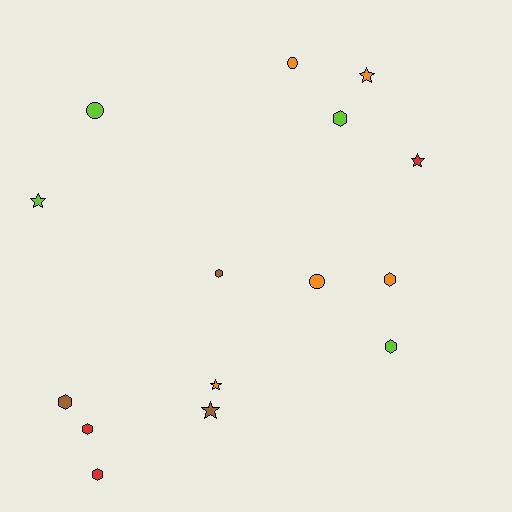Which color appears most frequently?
Orange, with 5 objects.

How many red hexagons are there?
There are 2 red hexagons.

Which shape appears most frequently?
Hexagon, with 7 objects.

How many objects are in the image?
There are 15 objects.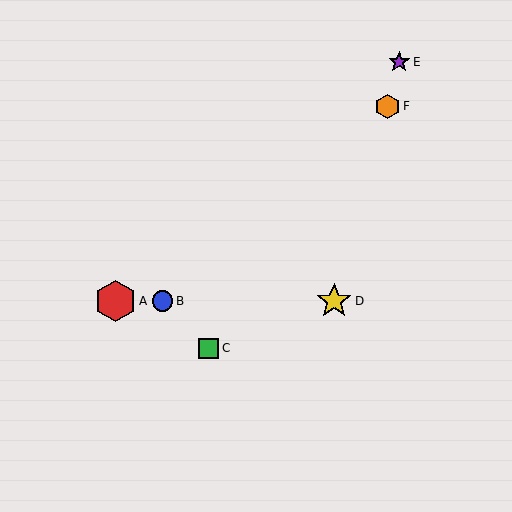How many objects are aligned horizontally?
3 objects (A, B, D) are aligned horizontally.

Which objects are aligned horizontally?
Objects A, B, D are aligned horizontally.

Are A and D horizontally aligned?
Yes, both are at y≈301.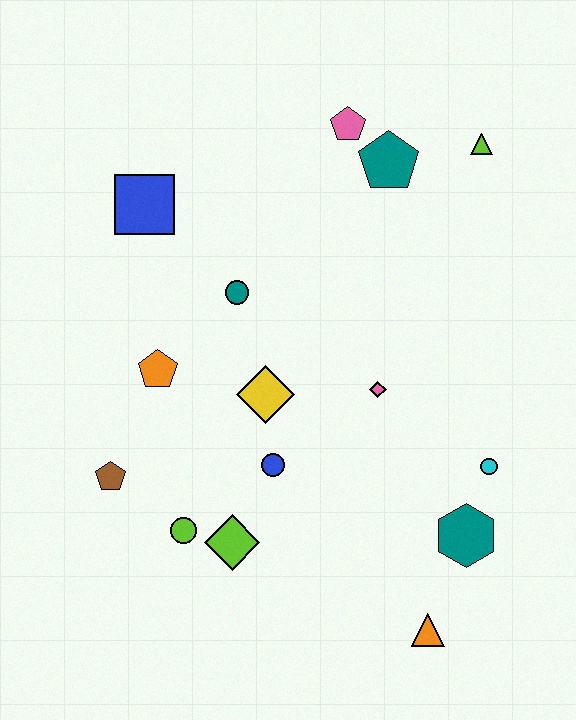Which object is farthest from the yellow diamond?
The lime triangle is farthest from the yellow diamond.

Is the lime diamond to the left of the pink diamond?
Yes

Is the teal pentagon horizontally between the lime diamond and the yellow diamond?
No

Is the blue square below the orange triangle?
No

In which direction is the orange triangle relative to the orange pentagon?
The orange triangle is to the right of the orange pentagon.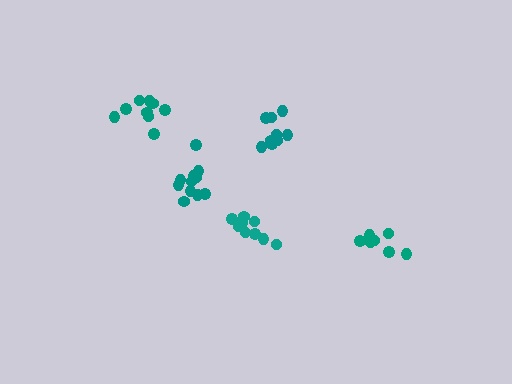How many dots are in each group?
Group 1: 7 dots, Group 2: 11 dots, Group 3: 9 dots, Group 4: 9 dots, Group 5: 9 dots (45 total).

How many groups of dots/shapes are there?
There are 5 groups.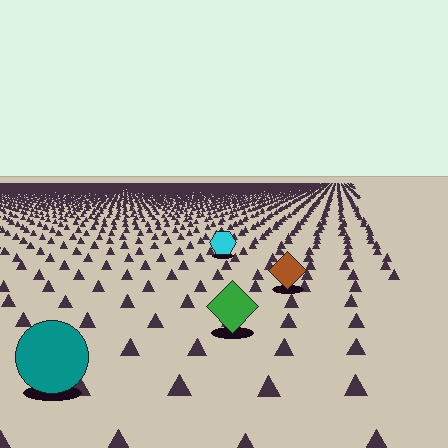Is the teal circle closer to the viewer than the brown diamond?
Yes. The teal circle is closer — you can tell from the texture gradient: the ground texture is coarser near it.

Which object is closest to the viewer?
The teal circle is closest. The texture marks near it are larger and more spread out.